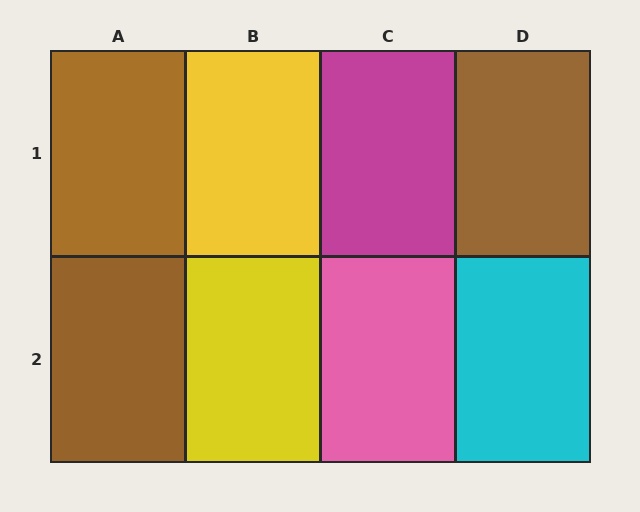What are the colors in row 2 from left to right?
Brown, yellow, pink, cyan.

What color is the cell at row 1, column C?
Magenta.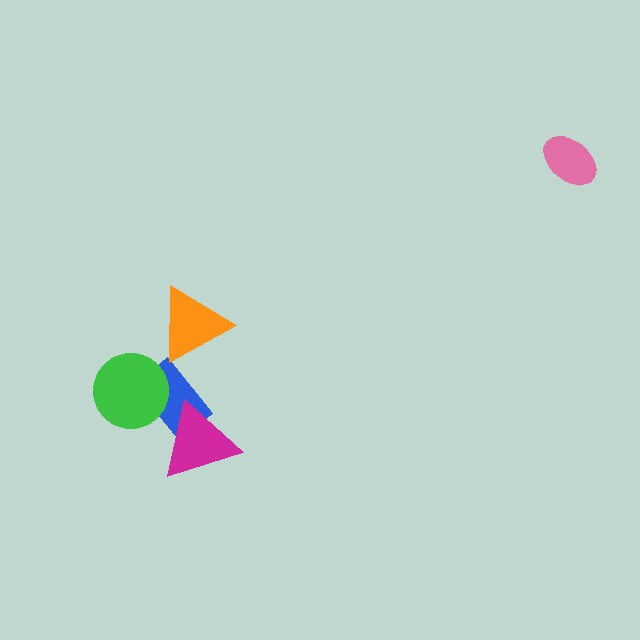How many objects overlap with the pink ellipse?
0 objects overlap with the pink ellipse.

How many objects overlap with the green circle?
1 object overlaps with the green circle.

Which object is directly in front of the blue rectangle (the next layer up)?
The green circle is directly in front of the blue rectangle.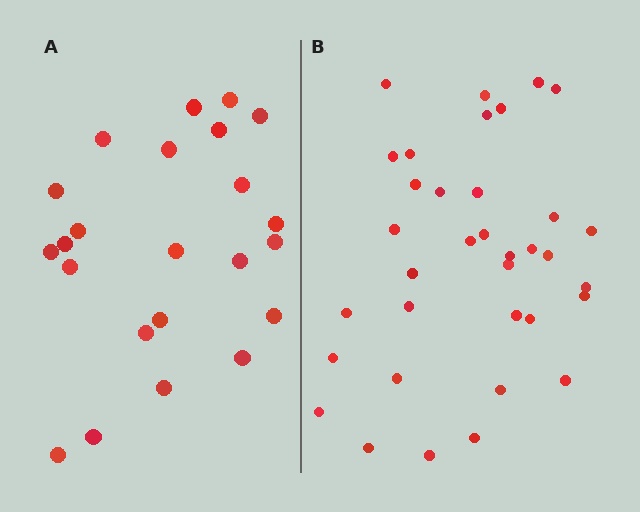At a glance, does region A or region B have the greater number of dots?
Region B (the right region) has more dots.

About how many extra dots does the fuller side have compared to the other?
Region B has roughly 12 or so more dots than region A.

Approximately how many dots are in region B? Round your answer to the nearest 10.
About 40 dots. (The exact count is 35, which rounds to 40.)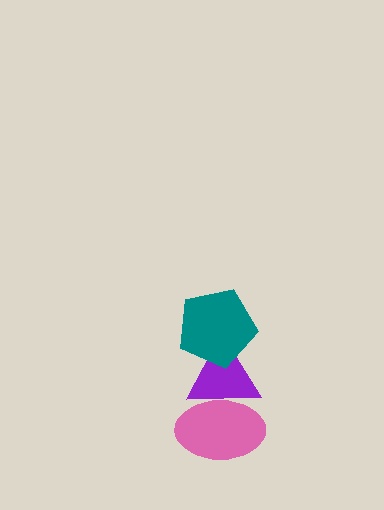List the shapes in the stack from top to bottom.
From top to bottom: the teal pentagon, the purple triangle, the pink ellipse.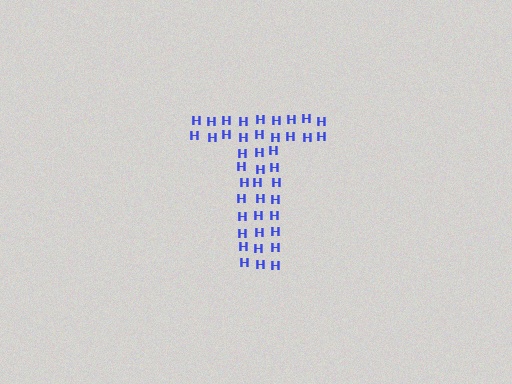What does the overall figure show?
The overall figure shows the letter T.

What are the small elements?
The small elements are letter H's.